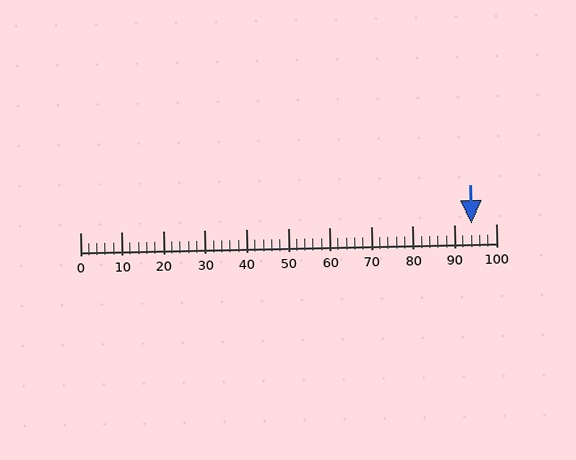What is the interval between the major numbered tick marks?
The major tick marks are spaced 10 units apart.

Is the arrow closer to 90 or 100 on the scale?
The arrow is closer to 90.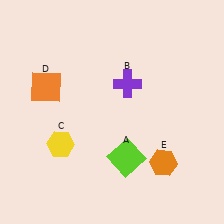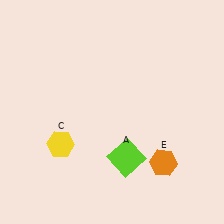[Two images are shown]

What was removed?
The orange square (D), the purple cross (B) were removed in Image 2.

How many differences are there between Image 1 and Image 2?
There are 2 differences between the two images.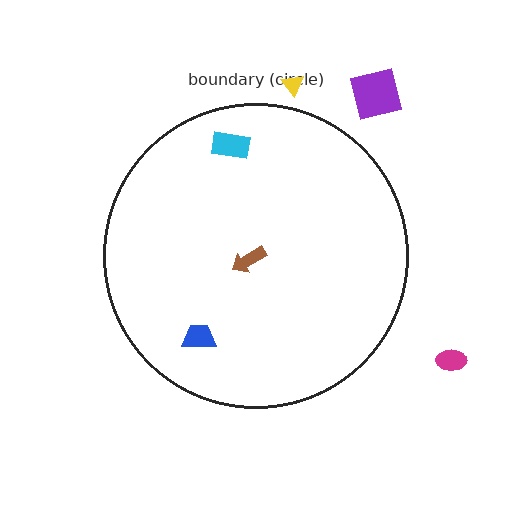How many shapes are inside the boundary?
3 inside, 3 outside.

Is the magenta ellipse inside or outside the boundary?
Outside.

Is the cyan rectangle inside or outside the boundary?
Inside.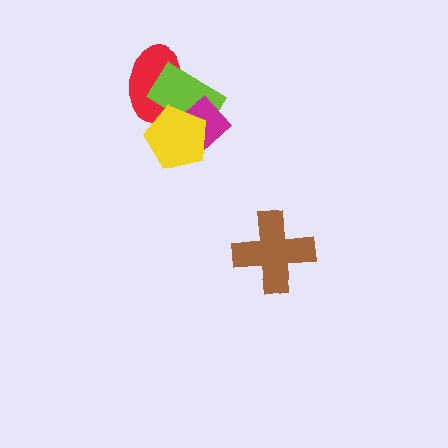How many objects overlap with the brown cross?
0 objects overlap with the brown cross.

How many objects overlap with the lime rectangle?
3 objects overlap with the lime rectangle.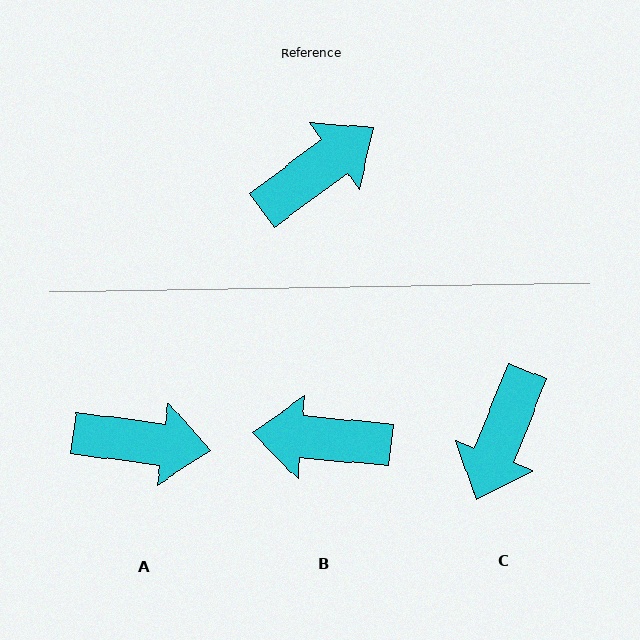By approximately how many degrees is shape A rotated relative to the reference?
Approximately 44 degrees clockwise.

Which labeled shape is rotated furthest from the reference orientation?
C, about 148 degrees away.